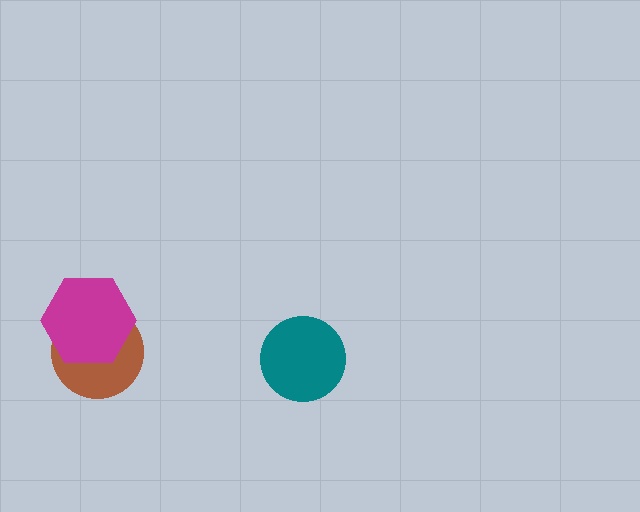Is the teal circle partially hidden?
No, no other shape covers it.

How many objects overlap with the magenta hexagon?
1 object overlaps with the magenta hexagon.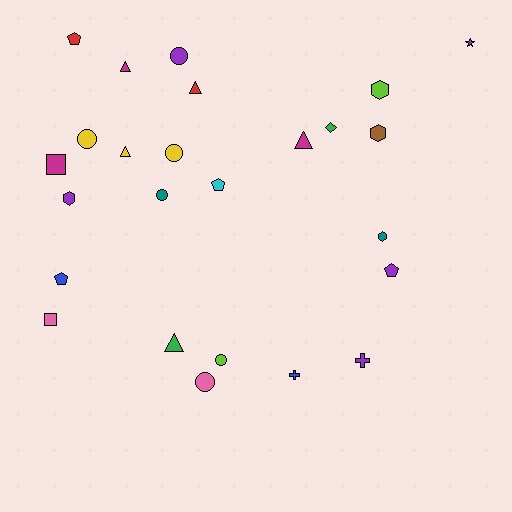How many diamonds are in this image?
There is 1 diamond.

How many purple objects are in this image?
There are 5 purple objects.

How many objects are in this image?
There are 25 objects.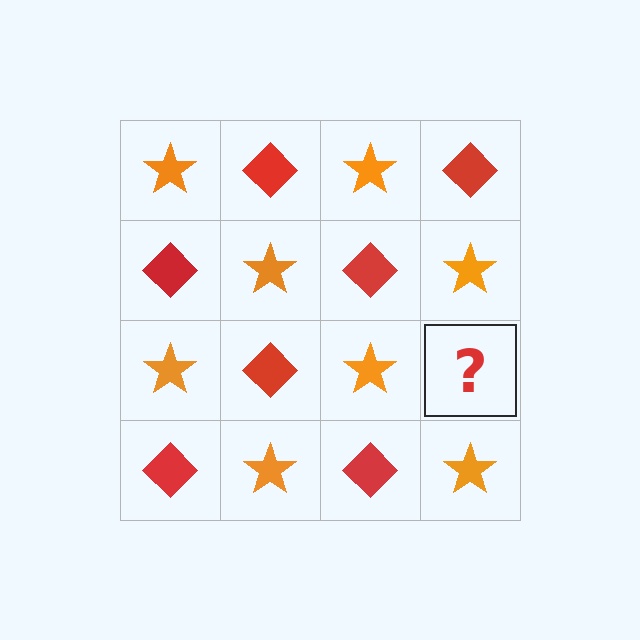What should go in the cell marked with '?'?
The missing cell should contain a red diamond.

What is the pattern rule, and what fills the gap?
The rule is that it alternates orange star and red diamond in a checkerboard pattern. The gap should be filled with a red diamond.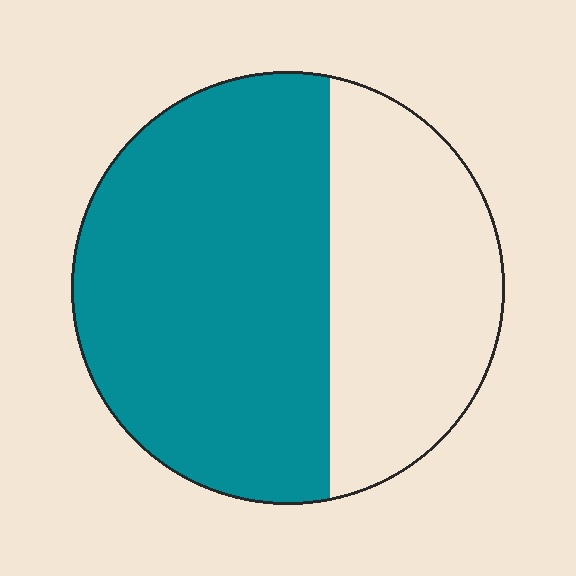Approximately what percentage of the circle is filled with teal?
Approximately 60%.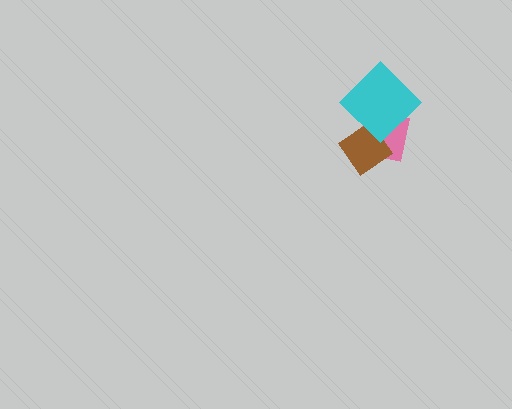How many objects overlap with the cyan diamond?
2 objects overlap with the cyan diamond.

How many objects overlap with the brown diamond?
2 objects overlap with the brown diamond.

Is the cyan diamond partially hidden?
No, no other shape covers it.